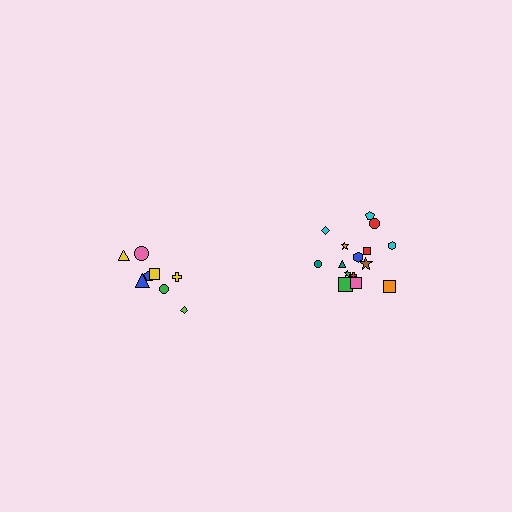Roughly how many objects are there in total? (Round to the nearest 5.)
Roughly 25 objects in total.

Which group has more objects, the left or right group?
The right group.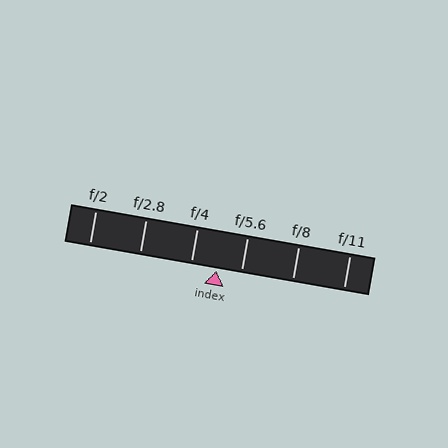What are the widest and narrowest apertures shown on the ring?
The widest aperture shown is f/2 and the narrowest is f/11.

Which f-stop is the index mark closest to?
The index mark is closest to f/5.6.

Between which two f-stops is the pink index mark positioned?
The index mark is between f/4 and f/5.6.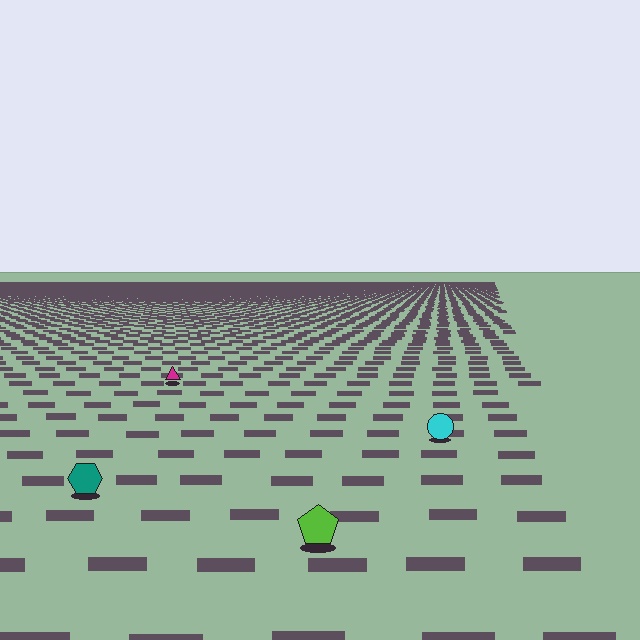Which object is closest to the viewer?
The lime pentagon is closest. The texture marks near it are larger and more spread out.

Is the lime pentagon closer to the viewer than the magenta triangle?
Yes. The lime pentagon is closer — you can tell from the texture gradient: the ground texture is coarser near it.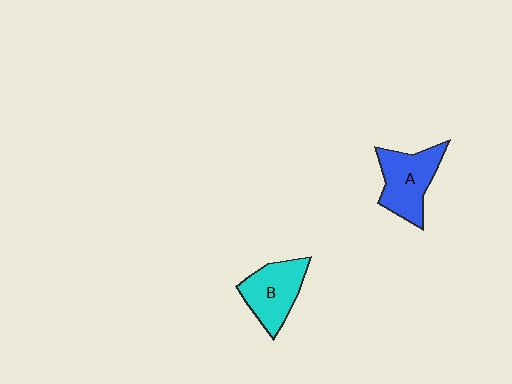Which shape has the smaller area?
Shape B (cyan).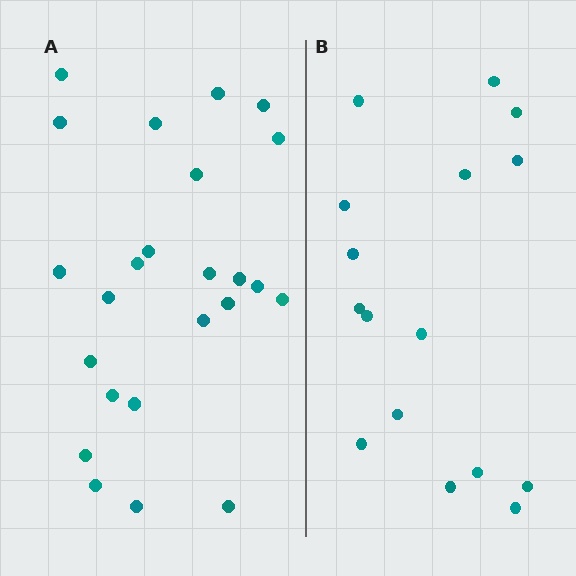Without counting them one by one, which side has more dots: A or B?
Region A (the left region) has more dots.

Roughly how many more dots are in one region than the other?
Region A has roughly 8 or so more dots than region B.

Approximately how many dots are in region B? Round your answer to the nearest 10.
About 20 dots. (The exact count is 16, which rounds to 20.)